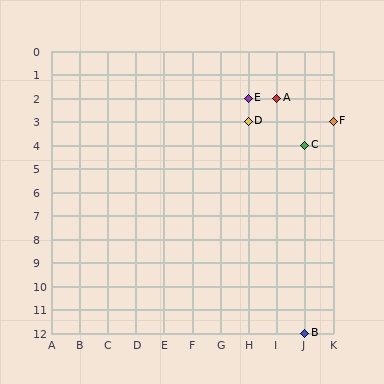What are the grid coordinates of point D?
Point D is at grid coordinates (H, 3).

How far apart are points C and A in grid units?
Points C and A are 1 column and 2 rows apart (about 2.2 grid units diagonally).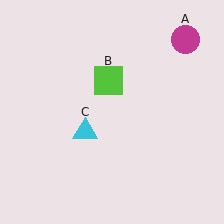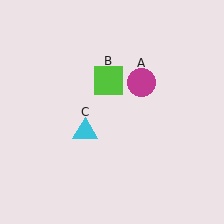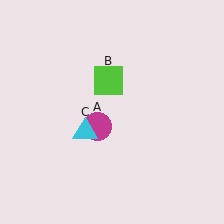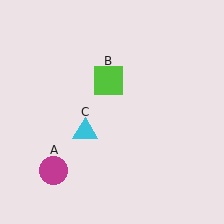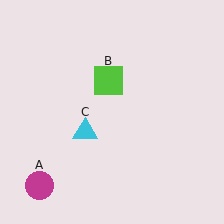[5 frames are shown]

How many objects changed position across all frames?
1 object changed position: magenta circle (object A).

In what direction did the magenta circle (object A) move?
The magenta circle (object A) moved down and to the left.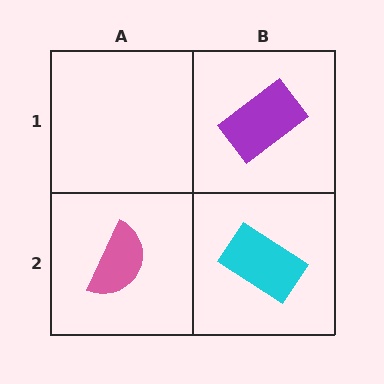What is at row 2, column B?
A cyan rectangle.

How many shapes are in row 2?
2 shapes.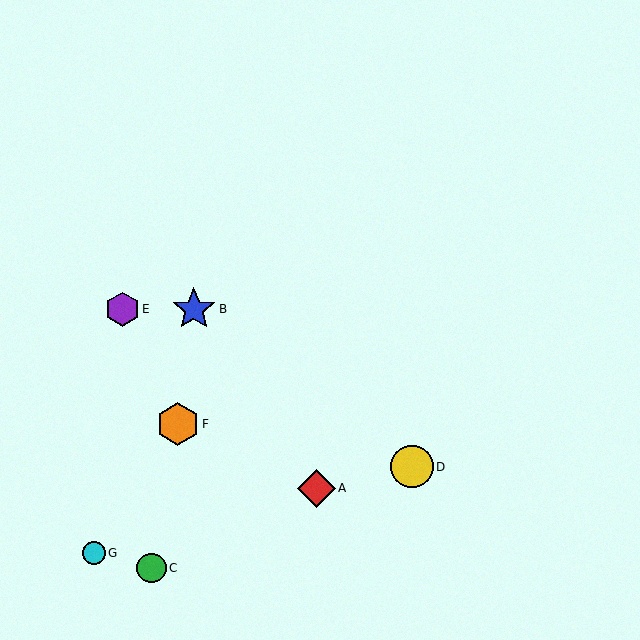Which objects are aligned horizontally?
Objects B, E are aligned horizontally.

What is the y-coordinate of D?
Object D is at y≈467.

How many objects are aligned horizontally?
2 objects (B, E) are aligned horizontally.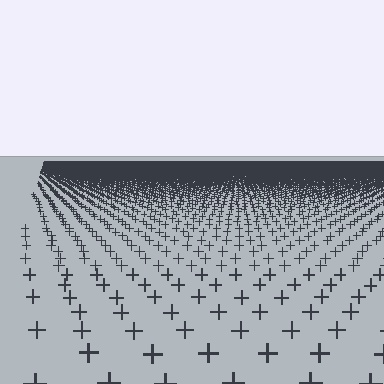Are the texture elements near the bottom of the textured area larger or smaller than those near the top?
Larger. Near the bottom, elements are closer to the viewer and appear at a bigger on-screen size.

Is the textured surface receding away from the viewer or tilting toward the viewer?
The surface is receding away from the viewer. Texture elements get smaller and denser toward the top.